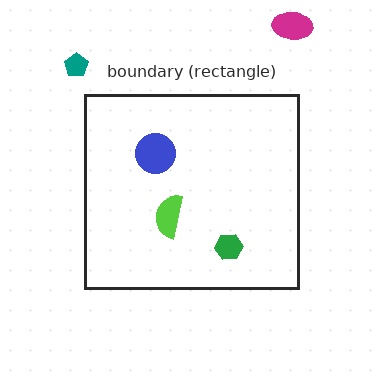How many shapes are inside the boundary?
3 inside, 2 outside.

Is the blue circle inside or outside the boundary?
Inside.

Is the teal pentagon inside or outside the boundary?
Outside.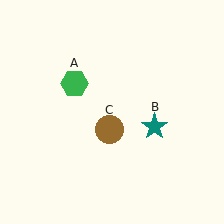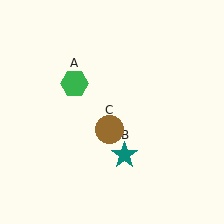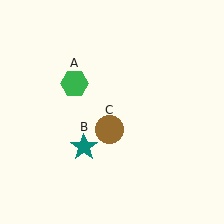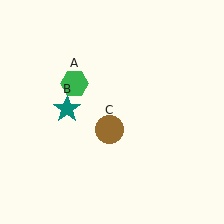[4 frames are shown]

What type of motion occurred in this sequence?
The teal star (object B) rotated clockwise around the center of the scene.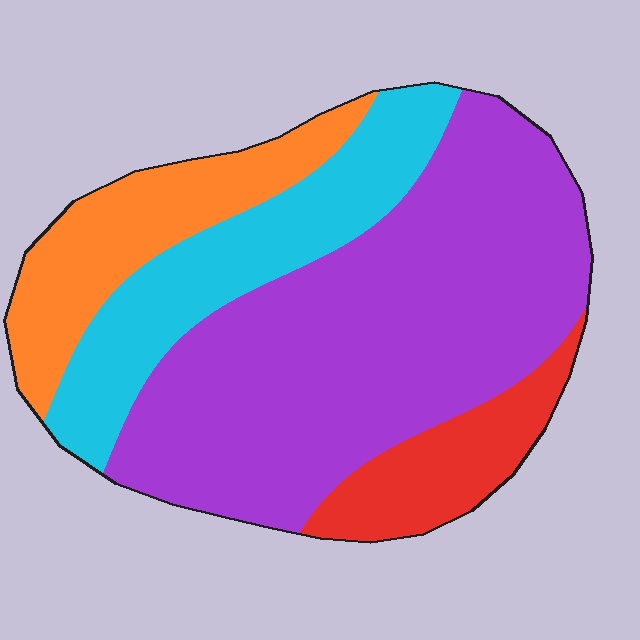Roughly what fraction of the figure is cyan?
Cyan takes up about one fifth (1/5) of the figure.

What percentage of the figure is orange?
Orange covers about 15% of the figure.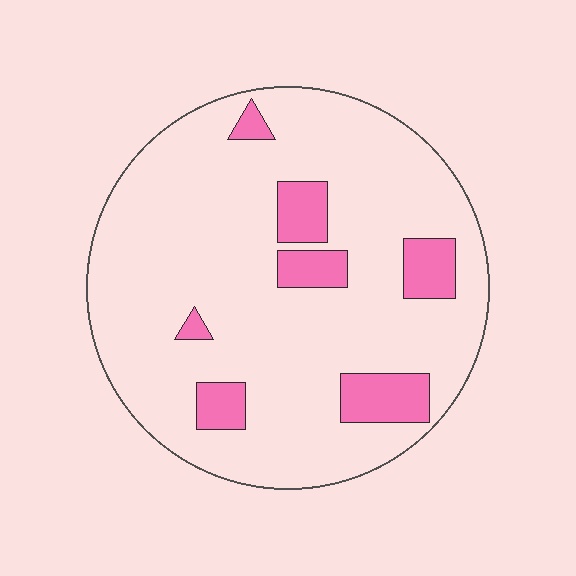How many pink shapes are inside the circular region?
7.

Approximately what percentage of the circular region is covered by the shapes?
Approximately 15%.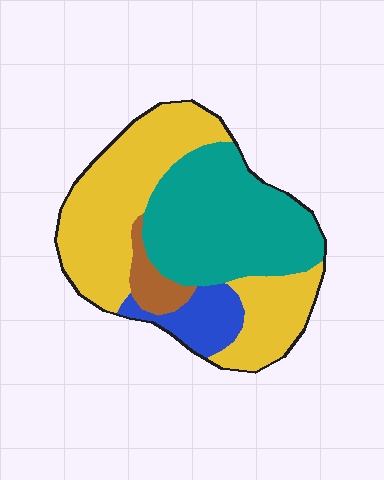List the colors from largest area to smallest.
From largest to smallest: yellow, teal, blue, brown.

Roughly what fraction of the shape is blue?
Blue covers 10% of the shape.